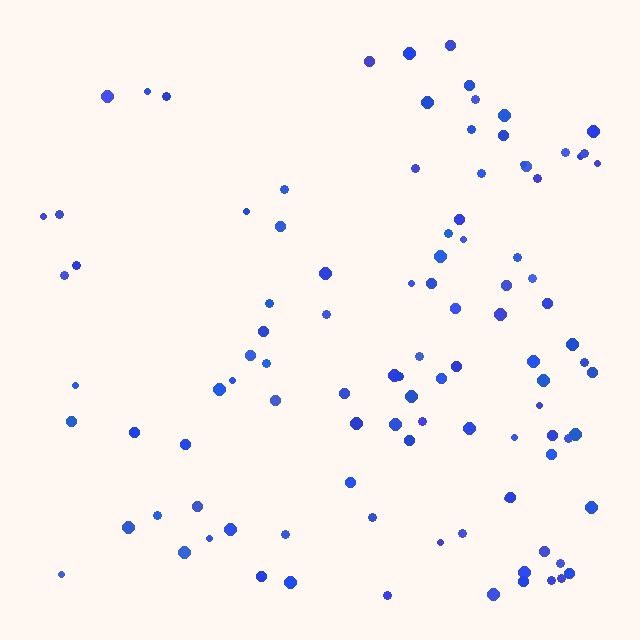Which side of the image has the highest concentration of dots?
The right.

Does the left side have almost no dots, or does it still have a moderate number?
Still a moderate number, just noticeably fewer than the right.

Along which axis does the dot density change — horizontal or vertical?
Horizontal.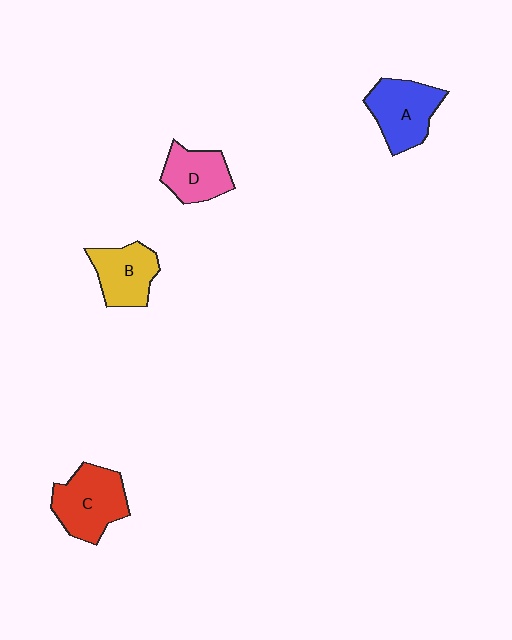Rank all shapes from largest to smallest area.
From largest to smallest: C (red), A (blue), B (yellow), D (pink).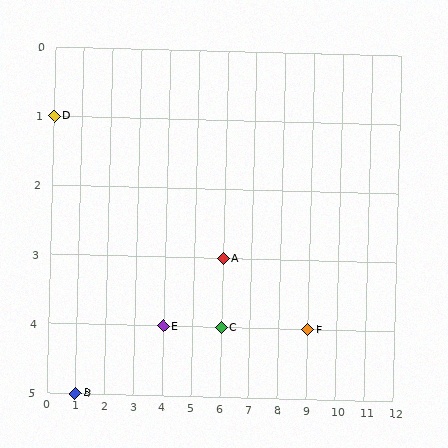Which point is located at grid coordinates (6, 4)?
Point C is at (6, 4).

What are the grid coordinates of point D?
Point D is at grid coordinates (0, 1).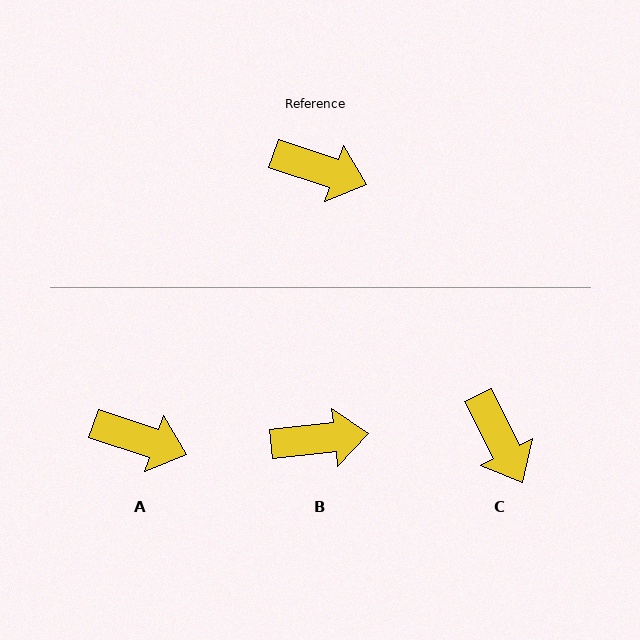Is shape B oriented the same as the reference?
No, it is off by about 24 degrees.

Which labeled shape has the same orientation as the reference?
A.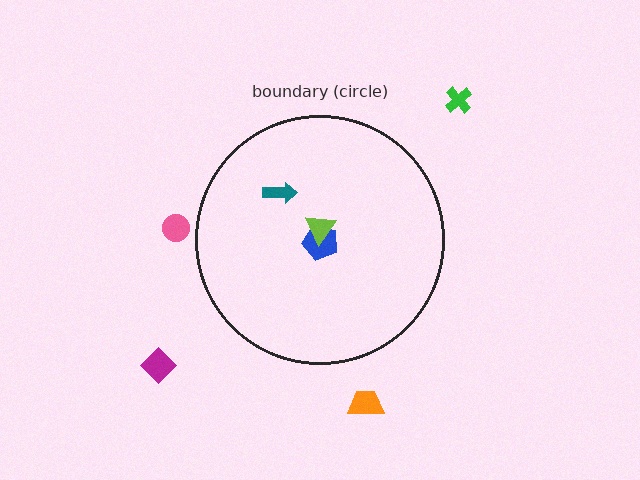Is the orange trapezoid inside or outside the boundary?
Outside.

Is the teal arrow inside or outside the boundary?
Inside.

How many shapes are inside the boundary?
3 inside, 4 outside.